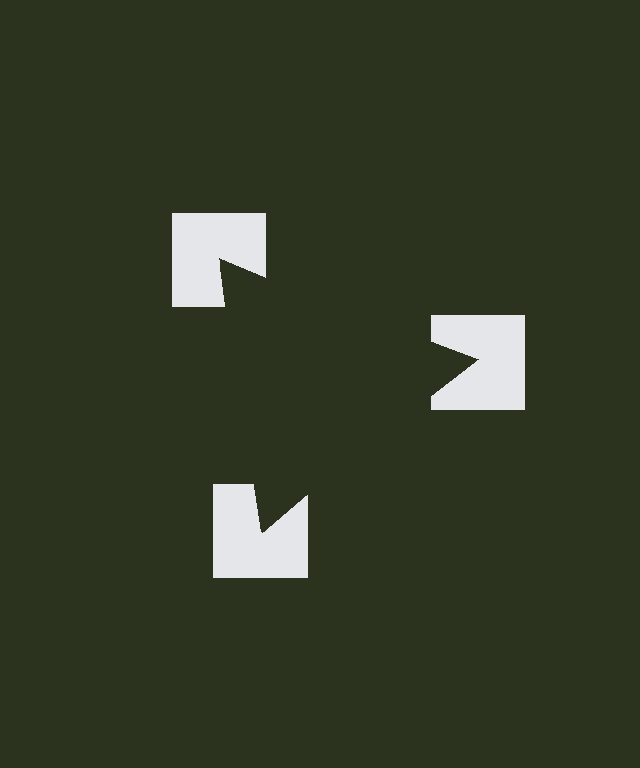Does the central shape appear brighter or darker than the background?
It typically appears slightly darker than the background, even though no actual brightness change is drawn.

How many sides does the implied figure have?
3 sides.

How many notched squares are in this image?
There are 3 — one at each vertex of the illusory triangle.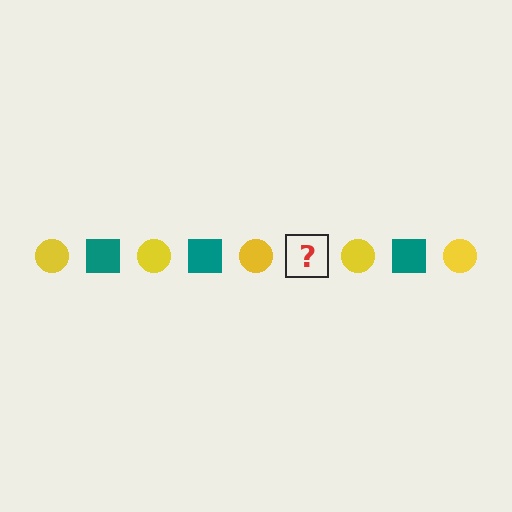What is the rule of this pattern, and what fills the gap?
The rule is that the pattern alternates between yellow circle and teal square. The gap should be filled with a teal square.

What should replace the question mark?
The question mark should be replaced with a teal square.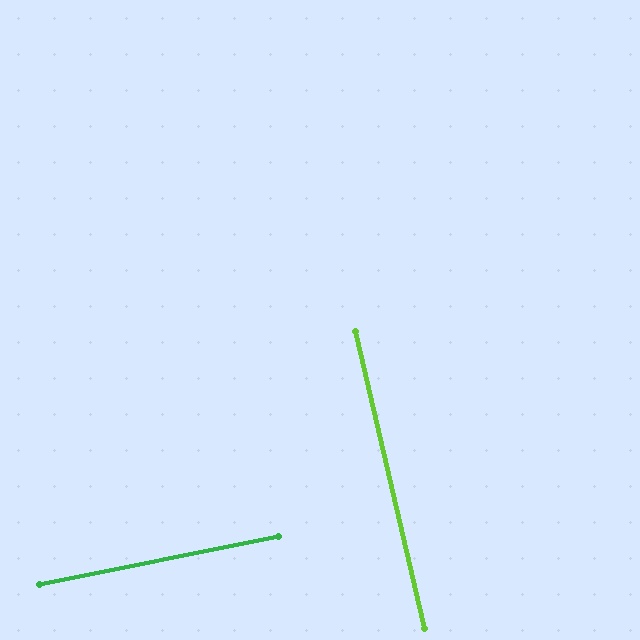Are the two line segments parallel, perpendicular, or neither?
Perpendicular — they meet at approximately 88°.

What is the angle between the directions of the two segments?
Approximately 88 degrees.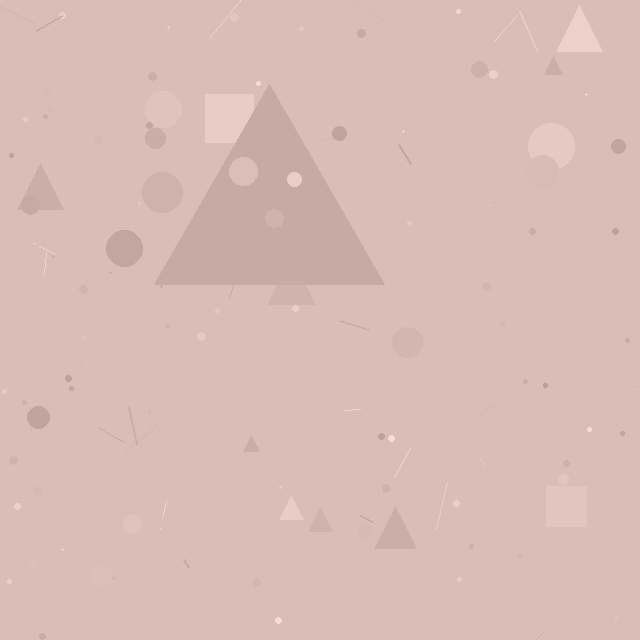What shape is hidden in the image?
A triangle is hidden in the image.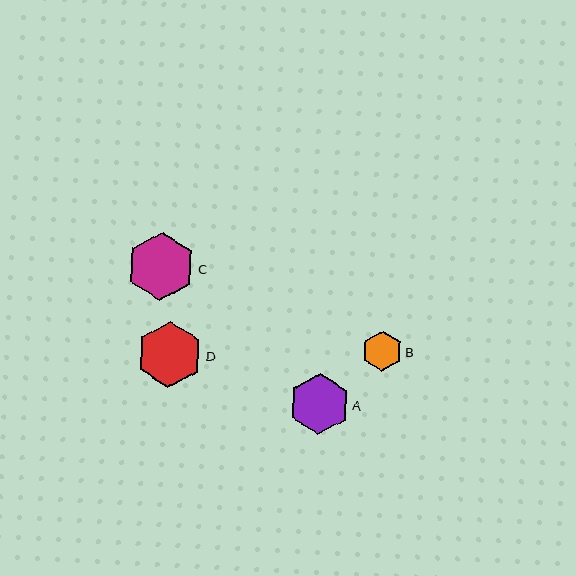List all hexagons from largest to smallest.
From largest to smallest: C, D, A, B.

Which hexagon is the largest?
Hexagon C is the largest with a size of approximately 68 pixels.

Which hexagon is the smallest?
Hexagon B is the smallest with a size of approximately 40 pixels.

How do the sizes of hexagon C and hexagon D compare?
Hexagon C and hexagon D are approximately the same size.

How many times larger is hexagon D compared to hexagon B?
Hexagon D is approximately 1.6 times the size of hexagon B.